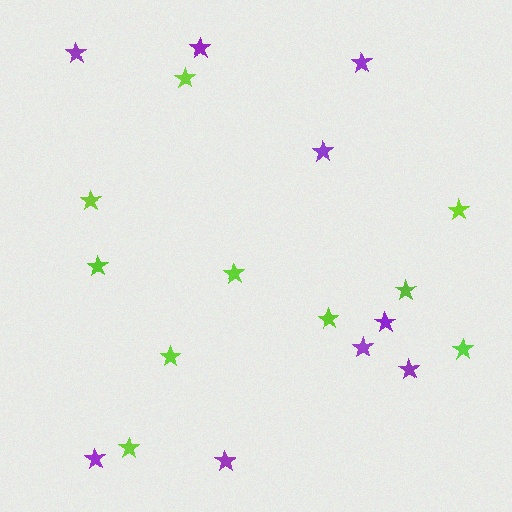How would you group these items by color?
There are 2 groups: one group of purple stars (9) and one group of lime stars (10).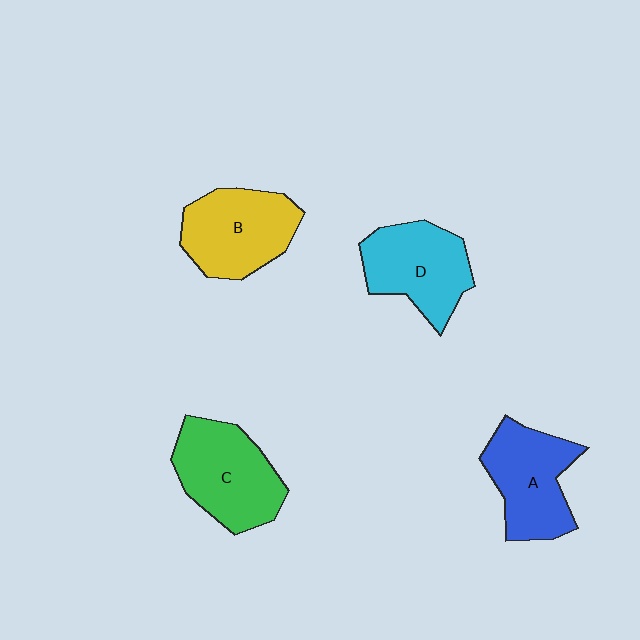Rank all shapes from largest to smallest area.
From largest to smallest: C (green), B (yellow), A (blue), D (cyan).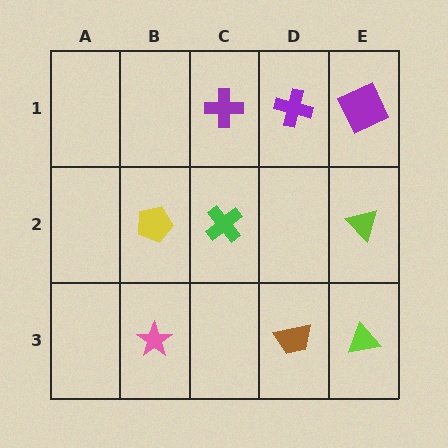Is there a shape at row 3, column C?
No, that cell is empty.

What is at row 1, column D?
A purple cross.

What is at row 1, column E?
A purple square.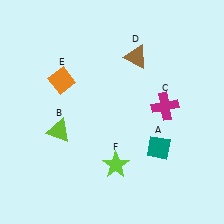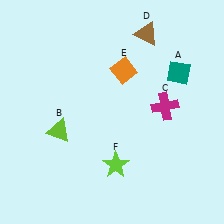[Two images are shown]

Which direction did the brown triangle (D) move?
The brown triangle (D) moved up.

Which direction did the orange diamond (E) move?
The orange diamond (E) moved right.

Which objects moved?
The objects that moved are: the teal diamond (A), the brown triangle (D), the orange diamond (E).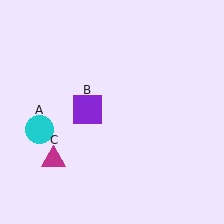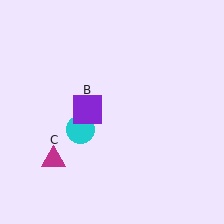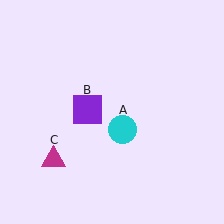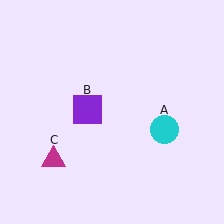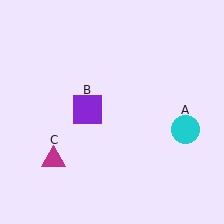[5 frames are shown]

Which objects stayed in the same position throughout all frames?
Purple square (object B) and magenta triangle (object C) remained stationary.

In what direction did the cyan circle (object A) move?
The cyan circle (object A) moved right.